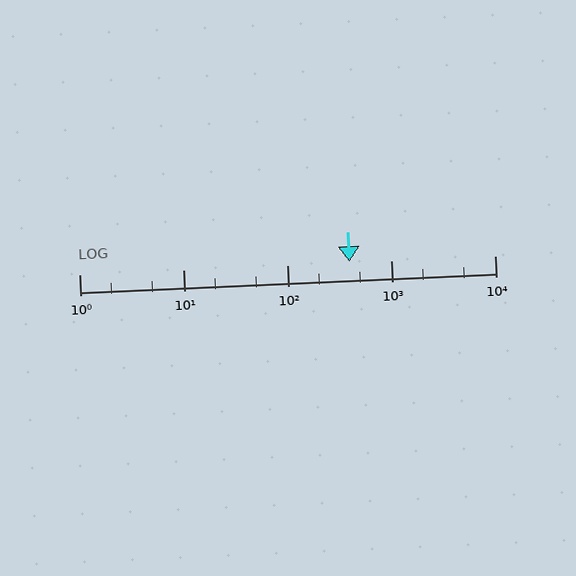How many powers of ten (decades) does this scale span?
The scale spans 4 decades, from 1 to 10000.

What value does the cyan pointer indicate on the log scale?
The pointer indicates approximately 400.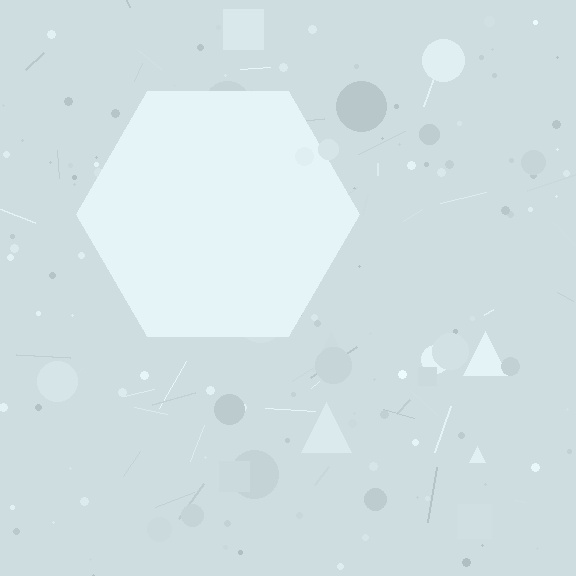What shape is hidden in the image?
A hexagon is hidden in the image.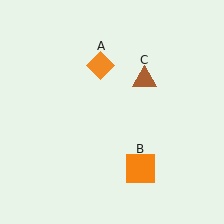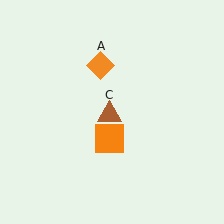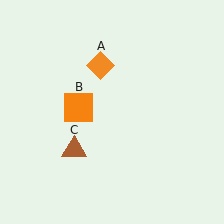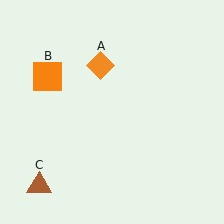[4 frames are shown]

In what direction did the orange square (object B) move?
The orange square (object B) moved up and to the left.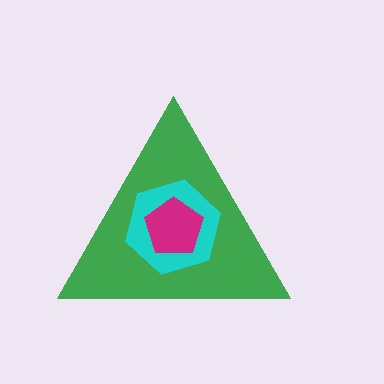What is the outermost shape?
The green triangle.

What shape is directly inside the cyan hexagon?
The magenta pentagon.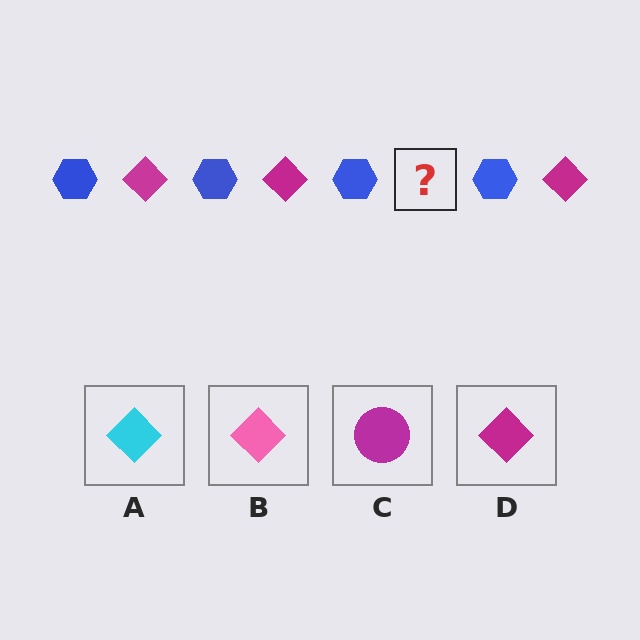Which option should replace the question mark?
Option D.